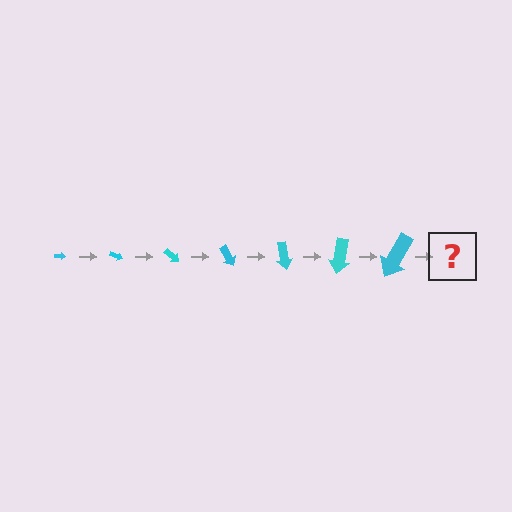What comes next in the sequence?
The next element should be an arrow, larger than the previous one and rotated 140 degrees from the start.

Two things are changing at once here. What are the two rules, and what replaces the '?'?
The two rules are that the arrow grows larger each step and it rotates 20 degrees each step. The '?' should be an arrow, larger than the previous one and rotated 140 degrees from the start.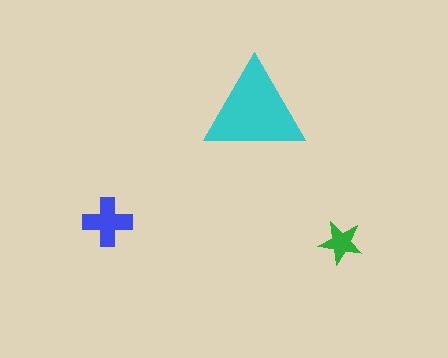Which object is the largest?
The cyan triangle.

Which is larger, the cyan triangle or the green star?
The cyan triangle.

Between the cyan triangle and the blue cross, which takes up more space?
The cyan triangle.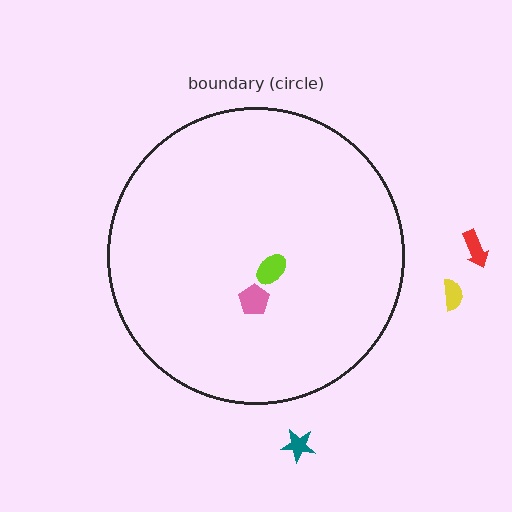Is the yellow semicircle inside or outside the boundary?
Outside.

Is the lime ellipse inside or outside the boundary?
Inside.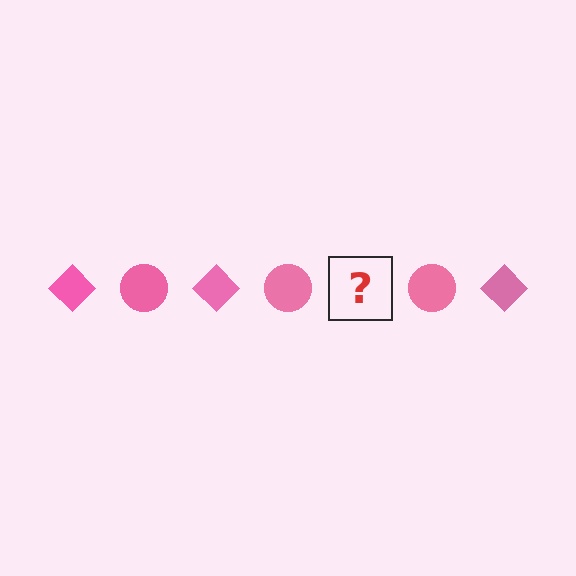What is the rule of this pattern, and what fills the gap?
The rule is that the pattern cycles through diamond, circle shapes in pink. The gap should be filled with a pink diamond.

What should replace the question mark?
The question mark should be replaced with a pink diamond.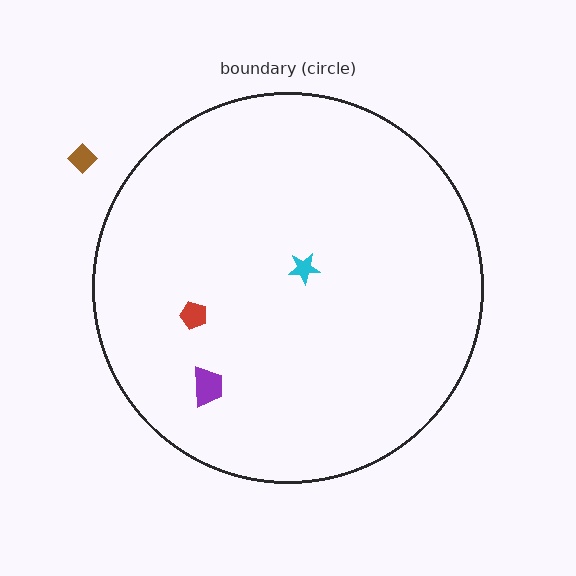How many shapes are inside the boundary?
3 inside, 1 outside.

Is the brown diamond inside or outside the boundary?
Outside.